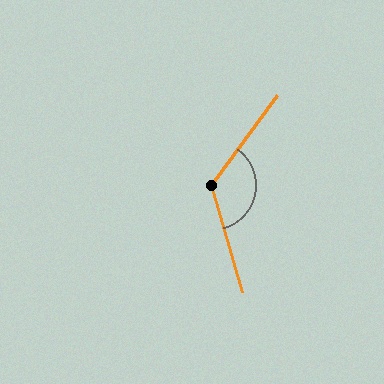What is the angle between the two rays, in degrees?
Approximately 128 degrees.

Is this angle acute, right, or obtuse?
It is obtuse.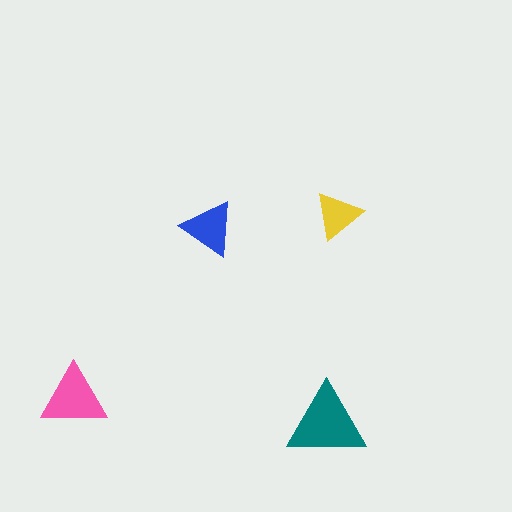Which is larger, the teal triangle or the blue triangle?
The teal one.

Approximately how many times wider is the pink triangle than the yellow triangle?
About 1.5 times wider.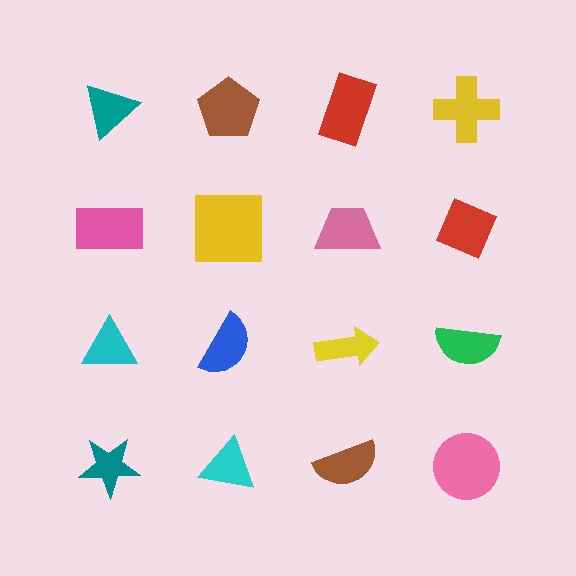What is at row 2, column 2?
A yellow square.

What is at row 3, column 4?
A green semicircle.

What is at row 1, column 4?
A yellow cross.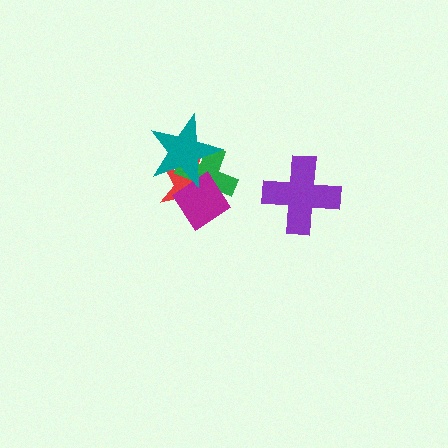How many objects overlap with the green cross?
3 objects overlap with the green cross.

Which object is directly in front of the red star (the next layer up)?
The green cross is directly in front of the red star.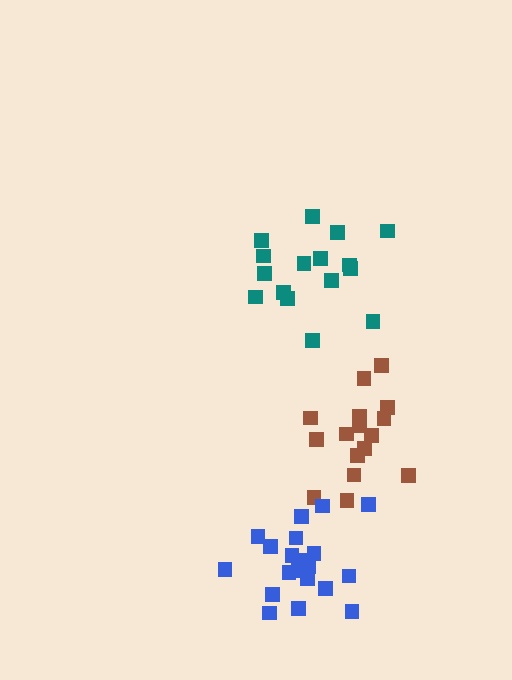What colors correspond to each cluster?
The clusters are colored: brown, teal, blue.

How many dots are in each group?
Group 1: 16 dots, Group 2: 16 dots, Group 3: 20 dots (52 total).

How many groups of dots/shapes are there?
There are 3 groups.